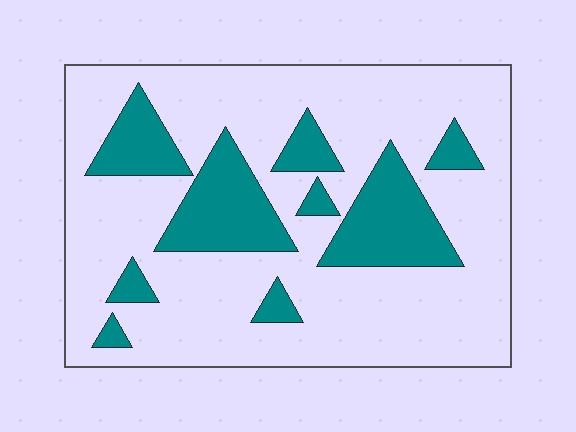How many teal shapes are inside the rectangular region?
9.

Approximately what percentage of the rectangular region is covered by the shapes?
Approximately 25%.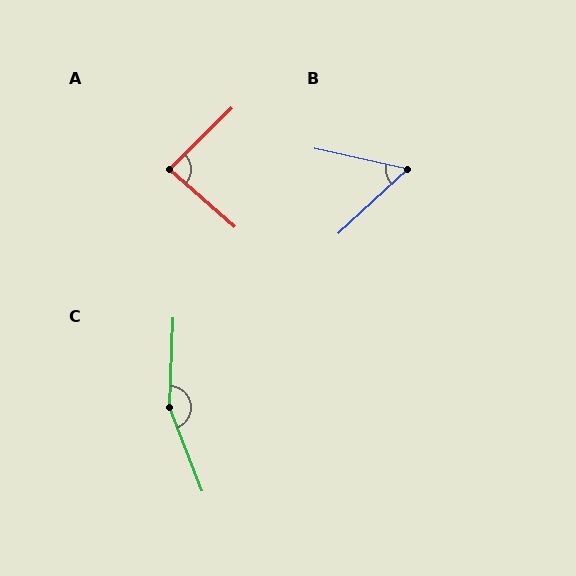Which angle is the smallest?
B, at approximately 56 degrees.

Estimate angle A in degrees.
Approximately 86 degrees.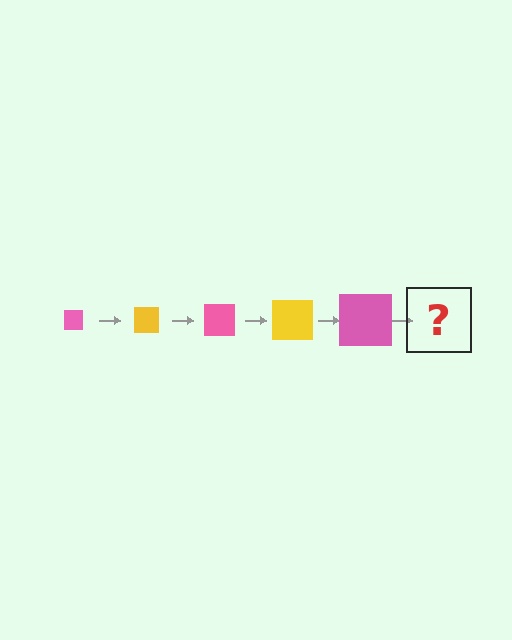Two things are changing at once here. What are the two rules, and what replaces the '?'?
The two rules are that the square grows larger each step and the color cycles through pink and yellow. The '?' should be a yellow square, larger than the previous one.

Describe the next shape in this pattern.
It should be a yellow square, larger than the previous one.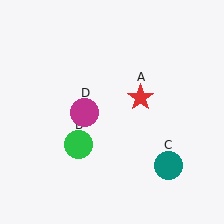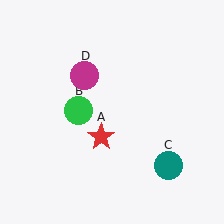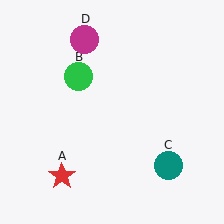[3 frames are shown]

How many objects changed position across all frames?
3 objects changed position: red star (object A), green circle (object B), magenta circle (object D).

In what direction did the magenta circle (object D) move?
The magenta circle (object D) moved up.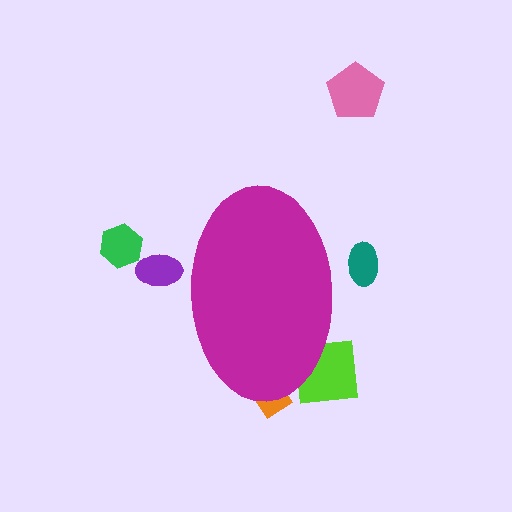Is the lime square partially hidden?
Yes, the lime square is partially hidden behind the magenta ellipse.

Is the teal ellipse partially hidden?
Yes, the teal ellipse is partially hidden behind the magenta ellipse.